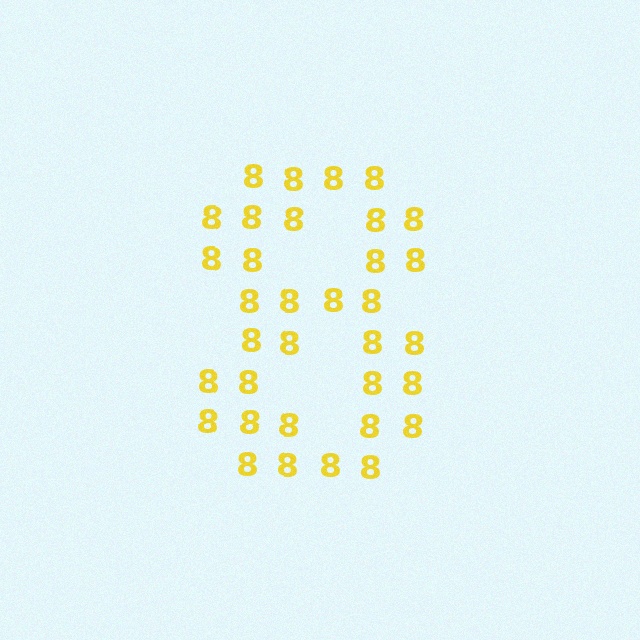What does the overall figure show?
The overall figure shows the digit 8.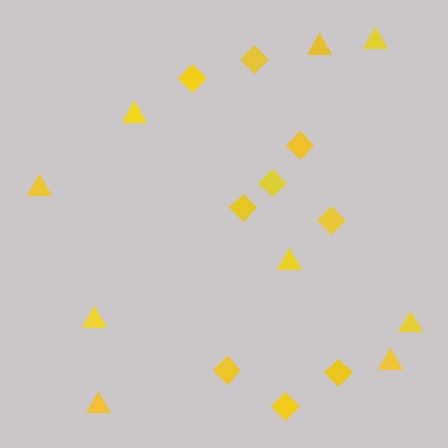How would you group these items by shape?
There are 2 groups: one group of triangles (9) and one group of diamonds (9).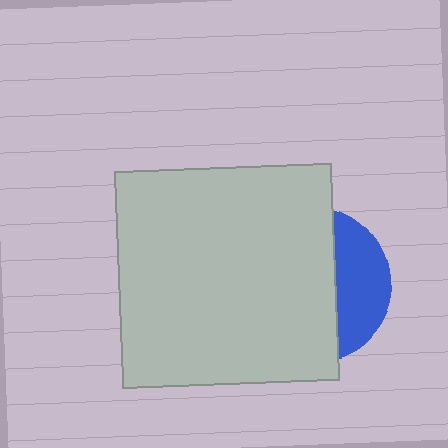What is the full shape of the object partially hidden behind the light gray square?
The partially hidden object is a blue circle.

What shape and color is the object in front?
The object in front is a light gray square.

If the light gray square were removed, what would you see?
You would see the complete blue circle.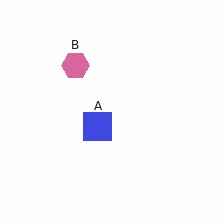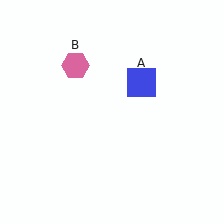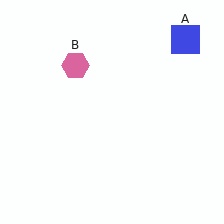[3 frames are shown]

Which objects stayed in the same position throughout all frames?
Pink hexagon (object B) remained stationary.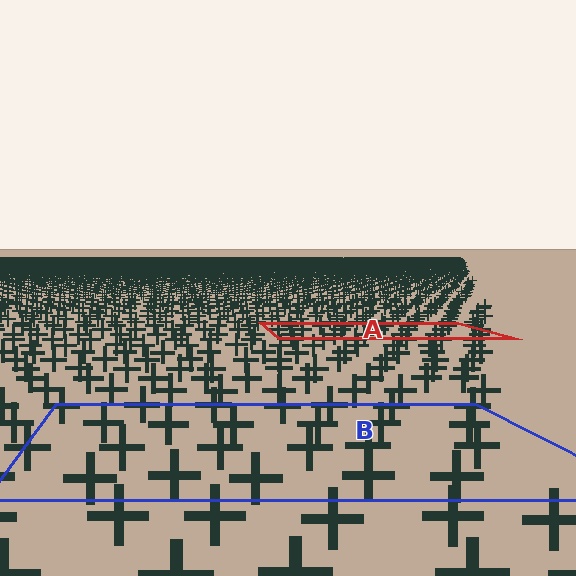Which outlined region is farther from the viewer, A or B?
Region A is farther from the viewer — the texture elements inside it appear smaller and more densely packed.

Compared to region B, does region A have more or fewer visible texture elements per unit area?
Region A has more texture elements per unit area — they are packed more densely because it is farther away.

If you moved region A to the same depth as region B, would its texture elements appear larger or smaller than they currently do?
They would appear larger. At a closer depth, the same texture elements are projected at a bigger on-screen size.